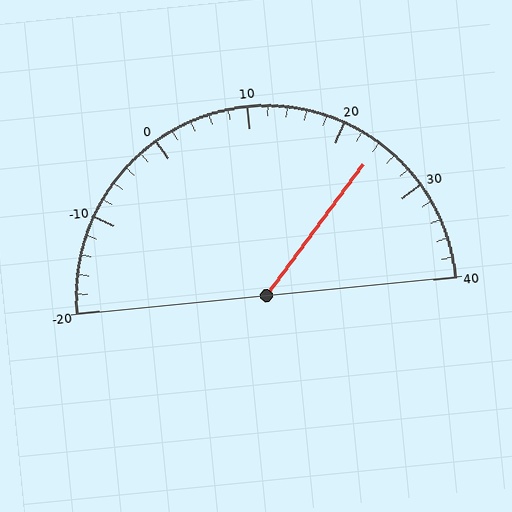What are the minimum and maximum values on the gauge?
The gauge ranges from -20 to 40.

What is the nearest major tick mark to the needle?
The nearest major tick mark is 20.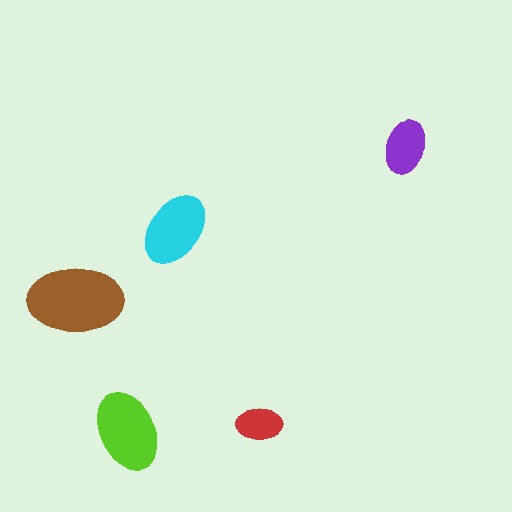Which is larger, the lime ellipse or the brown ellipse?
The brown one.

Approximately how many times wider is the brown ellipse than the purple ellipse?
About 1.5 times wider.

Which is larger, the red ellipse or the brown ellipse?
The brown one.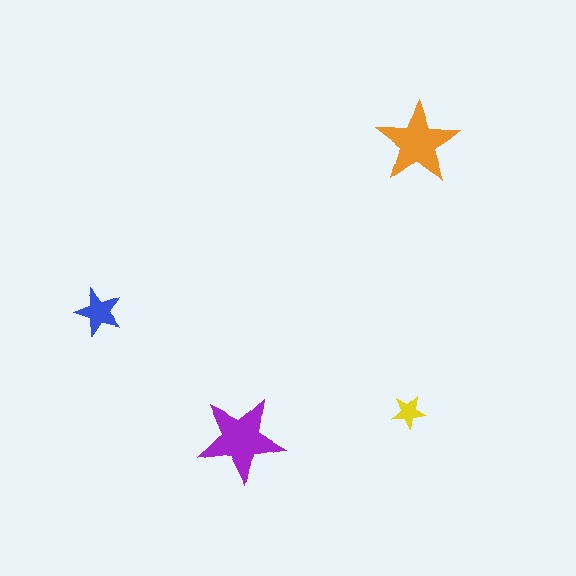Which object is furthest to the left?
The blue star is leftmost.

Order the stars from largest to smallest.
the purple one, the orange one, the blue one, the yellow one.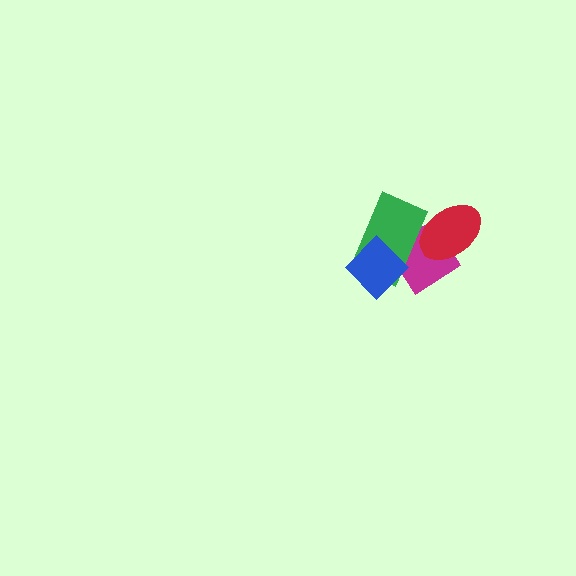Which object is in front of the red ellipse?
The green rectangle is in front of the red ellipse.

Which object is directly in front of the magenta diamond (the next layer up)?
The red ellipse is directly in front of the magenta diamond.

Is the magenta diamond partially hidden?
Yes, it is partially covered by another shape.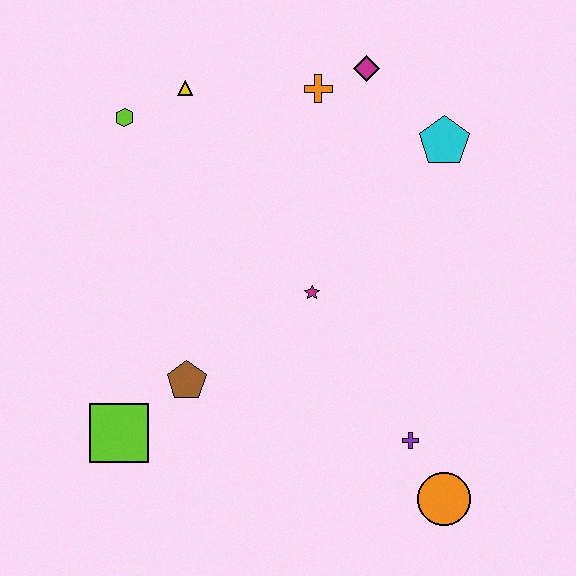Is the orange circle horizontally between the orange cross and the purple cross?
No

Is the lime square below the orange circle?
No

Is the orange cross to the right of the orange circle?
No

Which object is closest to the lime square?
The brown pentagon is closest to the lime square.